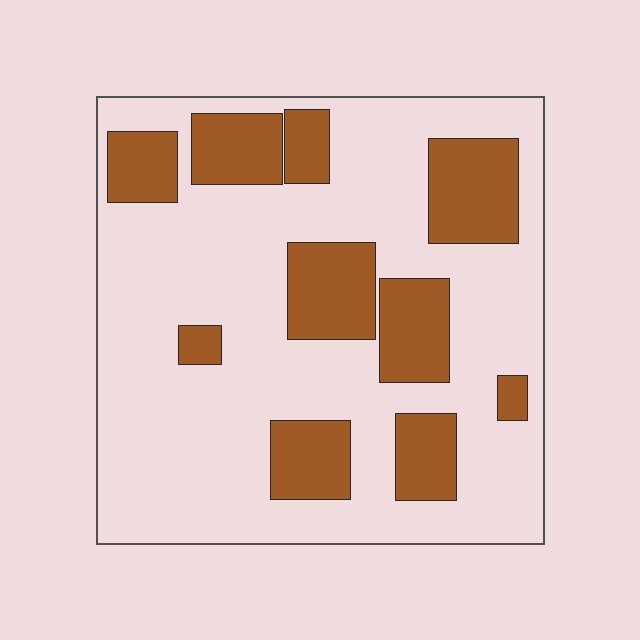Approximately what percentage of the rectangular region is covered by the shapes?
Approximately 30%.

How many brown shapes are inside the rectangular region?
10.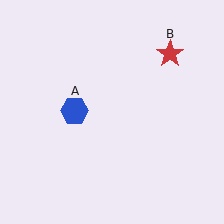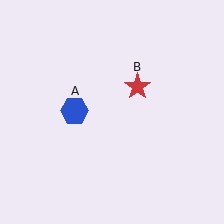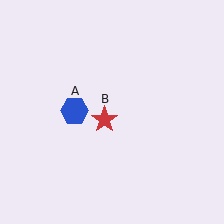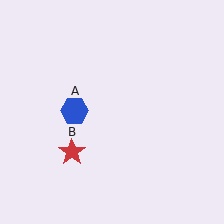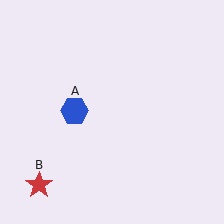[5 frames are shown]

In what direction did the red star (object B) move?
The red star (object B) moved down and to the left.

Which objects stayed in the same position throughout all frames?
Blue hexagon (object A) remained stationary.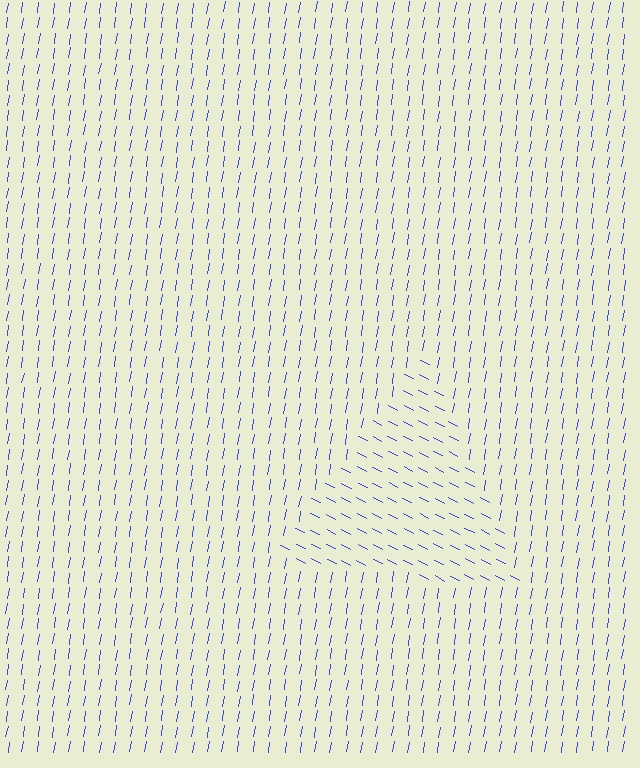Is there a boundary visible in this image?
Yes, there is a texture boundary formed by a change in line orientation.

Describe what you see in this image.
The image is filled with small blue line segments. A triangle region in the image has lines oriented differently from the surrounding lines, creating a visible texture boundary.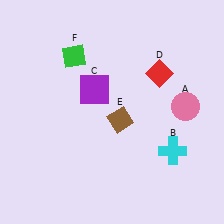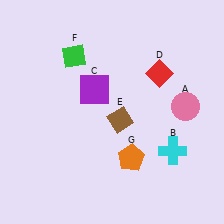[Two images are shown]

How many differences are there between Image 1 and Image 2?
There is 1 difference between the two images.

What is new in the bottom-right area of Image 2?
An orange pentagon (G) was added in the bottom-right area of Image 2.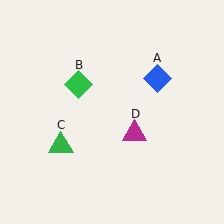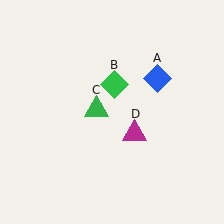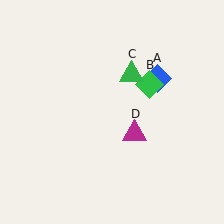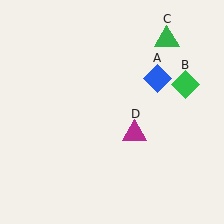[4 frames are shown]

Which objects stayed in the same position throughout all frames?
Blue diamond (object A) and magenta triangle (object D) remained stationary.